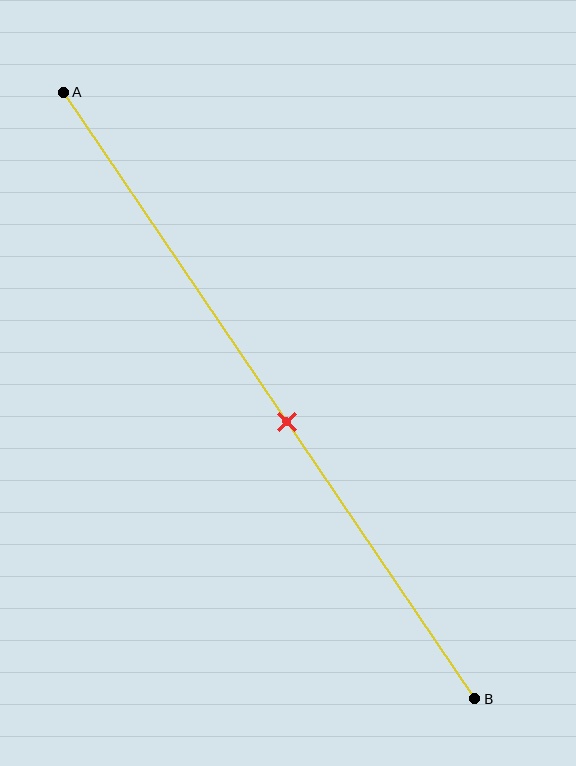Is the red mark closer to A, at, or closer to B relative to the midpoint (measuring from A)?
The red mark is closer to point B than the midpoint of segment AB.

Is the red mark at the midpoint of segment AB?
No, the mark is at about 55% from A, not at the 50% midpoint.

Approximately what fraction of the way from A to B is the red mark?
The red mark is approximately 55% of the way from A to B.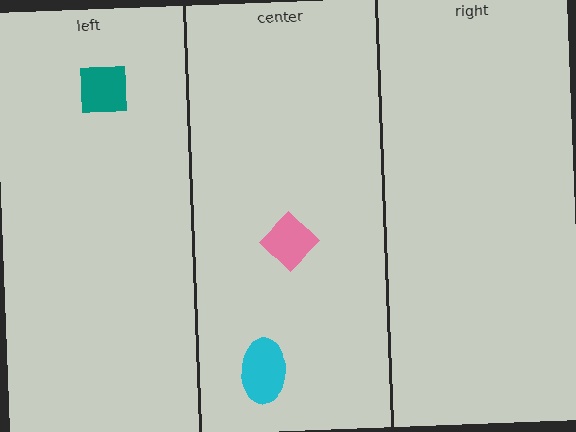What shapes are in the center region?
The pink diamond, the cyan ellipse.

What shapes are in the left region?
The teal square.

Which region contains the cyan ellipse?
The center region.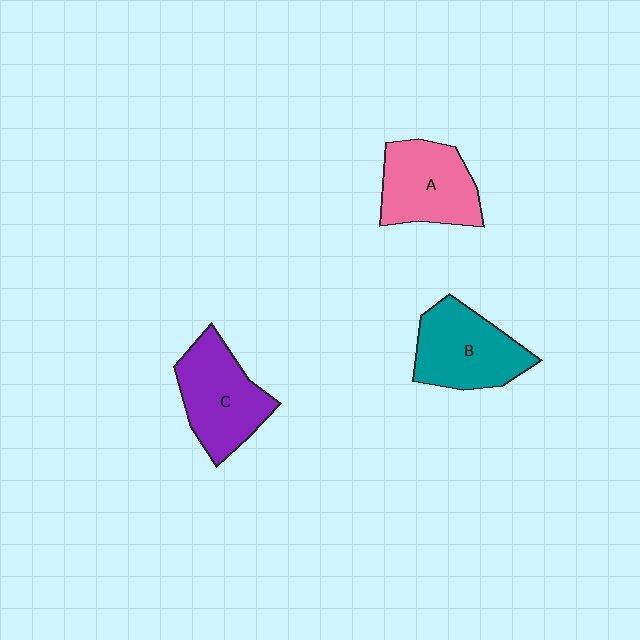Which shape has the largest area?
Shape C (purple).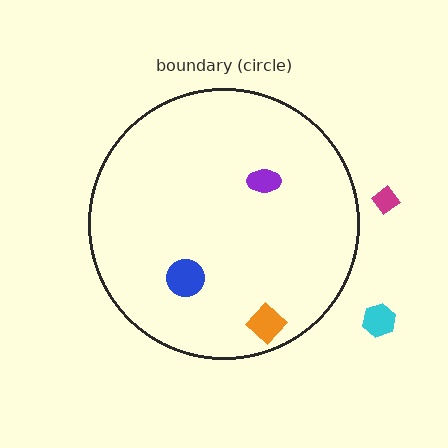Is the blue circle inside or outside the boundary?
Inside.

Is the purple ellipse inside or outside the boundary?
Inside.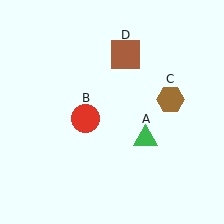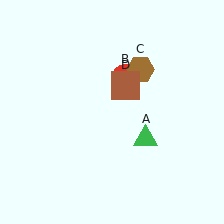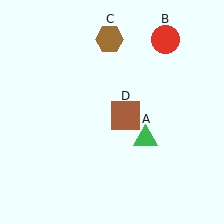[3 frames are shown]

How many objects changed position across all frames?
3 objects changed position: red circle (object B), brown hexagon (object C), brown square (object D).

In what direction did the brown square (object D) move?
The brown square (object D) moved down.